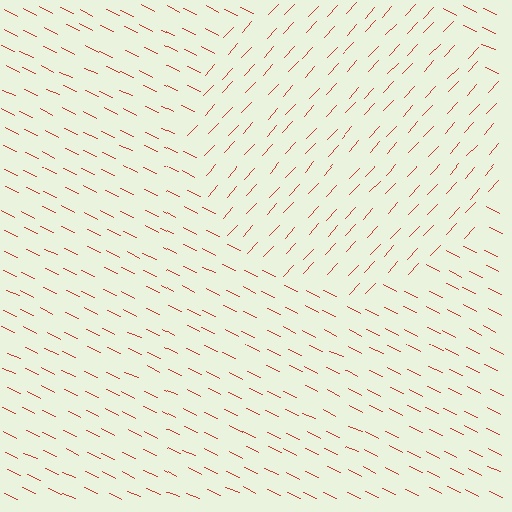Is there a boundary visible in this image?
Yes, there is a texture boundary formed by a change in line orientation.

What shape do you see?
I see a circle.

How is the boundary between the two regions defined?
The boundary is defined purely by a change in line orientation (approximately 73 degrees difference). All lines are the same color and thickness.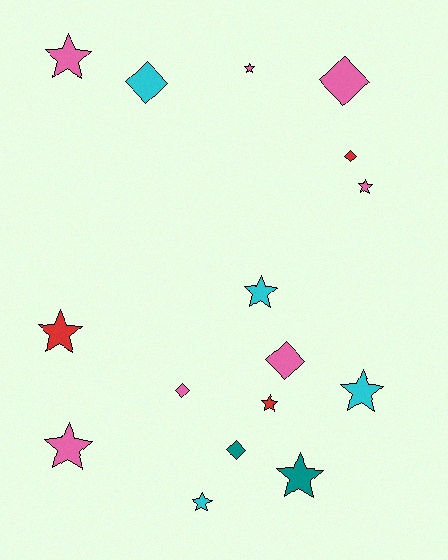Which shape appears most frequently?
Star, with 10 objects.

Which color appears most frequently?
Pink, with 7 objects.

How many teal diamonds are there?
There is 1 teal diamond.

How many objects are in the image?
There are 16 objects.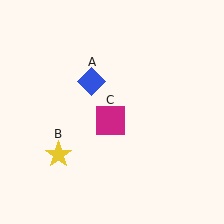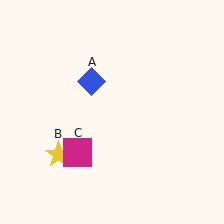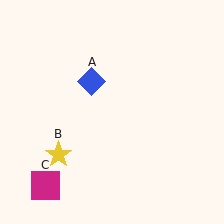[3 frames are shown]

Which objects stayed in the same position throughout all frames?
Blue diamond (object A) and yellow star (object B) remained stationary.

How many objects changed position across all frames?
1 object changed position: magenta square (object C).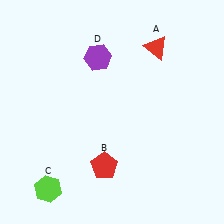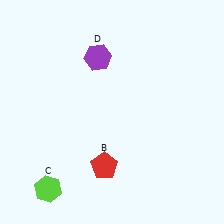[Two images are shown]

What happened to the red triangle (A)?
The red triangle (A) was removed in Image 2. It was in the top-right area of Image 1.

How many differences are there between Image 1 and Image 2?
There is 1 difference between the two images.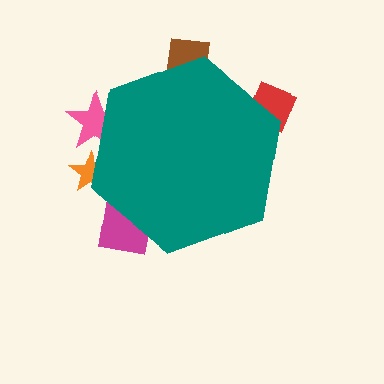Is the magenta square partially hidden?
Yes, the magenta square is partially hidden behind the teal hexagon.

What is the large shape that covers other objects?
A teal hexagon.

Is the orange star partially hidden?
Yes, the orange star is partially hidden behind the teal hexagon.